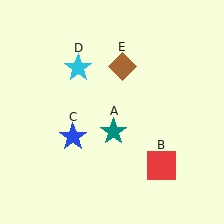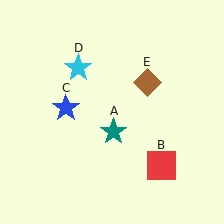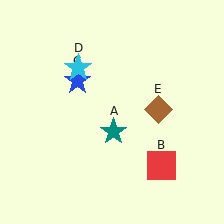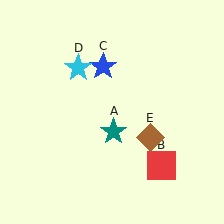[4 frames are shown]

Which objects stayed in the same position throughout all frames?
Teal star (object A) and red square (object B) and cyan star (object D) remained stationary.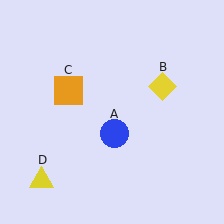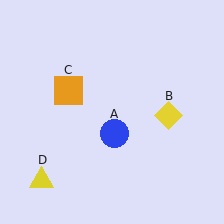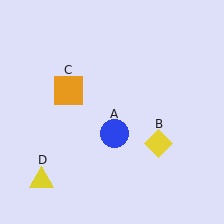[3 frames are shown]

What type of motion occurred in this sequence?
The yellow diamond (object B) rotated clockwise around the center of the scene.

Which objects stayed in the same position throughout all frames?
Blue circle (object A) and orange square (object C) and yellow triangle (object D) remained stationary.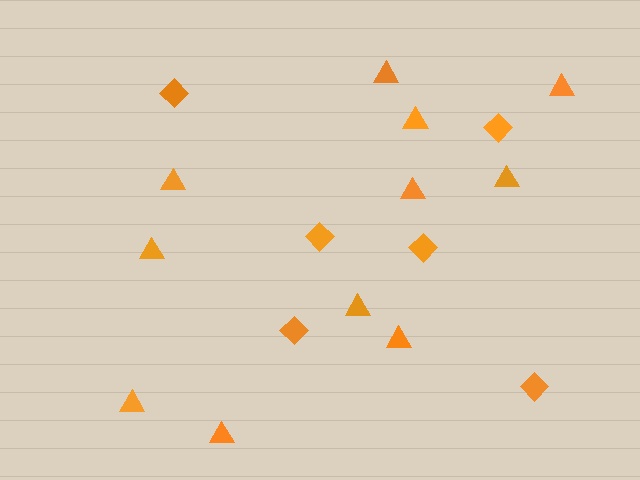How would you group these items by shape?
There are 2 groups: one group of triangles (11) and one group of diamonds (6).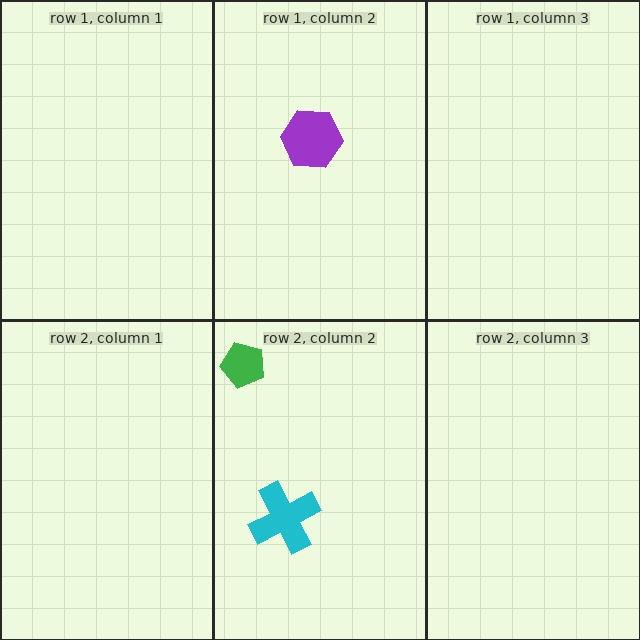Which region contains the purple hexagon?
The row 1, column 2 region.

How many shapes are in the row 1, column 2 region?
1.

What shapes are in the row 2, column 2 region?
The cyan cross, the green pentagon.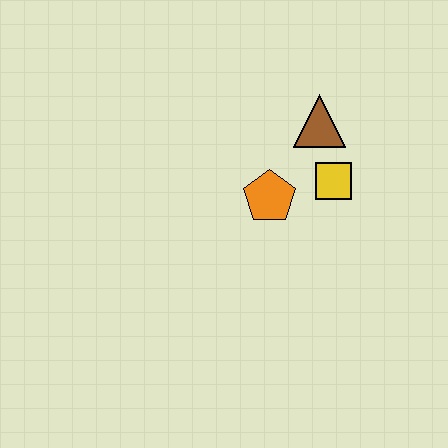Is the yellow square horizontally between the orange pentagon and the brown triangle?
No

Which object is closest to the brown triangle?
The yellow square is closest to the brown triangle.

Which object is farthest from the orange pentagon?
The brown triangle is farthest from the orange pentagon.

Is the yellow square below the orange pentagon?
No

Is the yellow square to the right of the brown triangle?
Yes